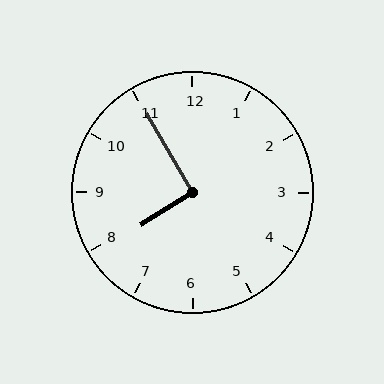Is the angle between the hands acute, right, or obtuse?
It is right.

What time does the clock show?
7:55.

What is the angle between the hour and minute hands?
Approximately 92 degrees.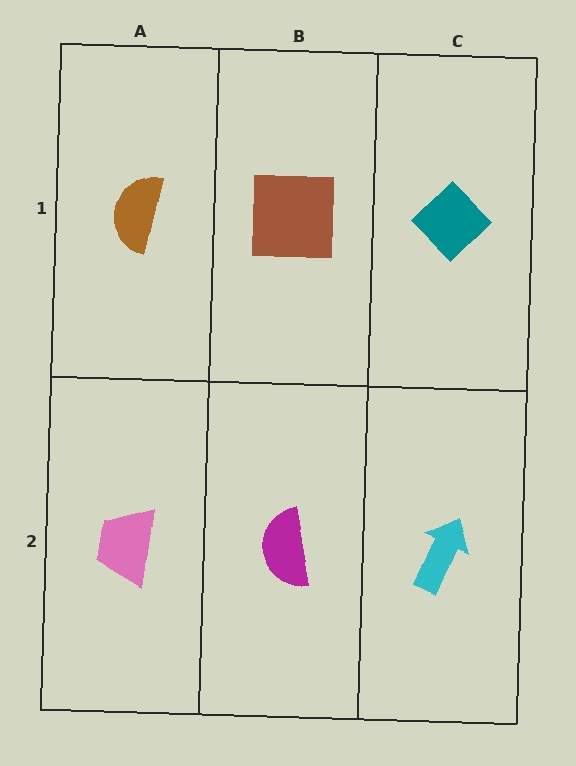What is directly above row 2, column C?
A teal diamond.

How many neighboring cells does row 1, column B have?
3.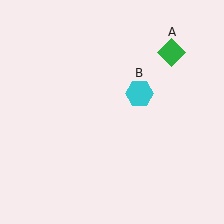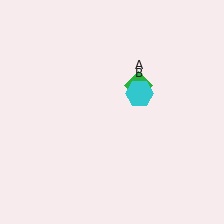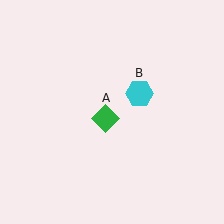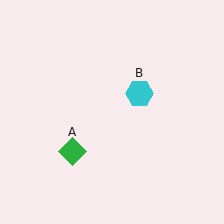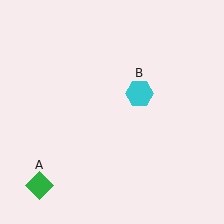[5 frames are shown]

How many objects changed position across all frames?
1 object changed position: green diamond (object A).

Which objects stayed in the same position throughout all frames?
Cyan hexagon (object B) remained stationary.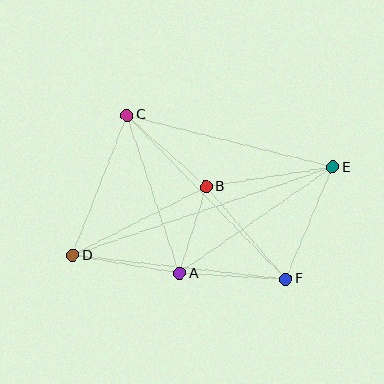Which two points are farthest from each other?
Points D and E are farthest from each other.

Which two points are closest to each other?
Points A and B are closest to each other.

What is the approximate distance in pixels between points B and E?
The distance between B and E is approximately 128 pixels.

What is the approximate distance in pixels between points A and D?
The distance between A and D is approximately 108 pixels.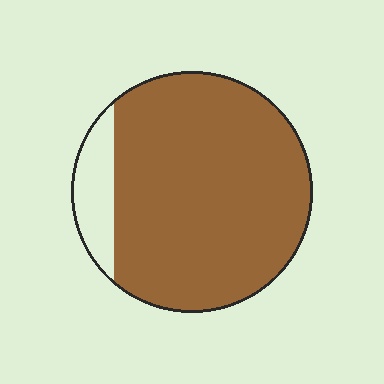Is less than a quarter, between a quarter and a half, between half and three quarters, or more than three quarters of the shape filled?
More than three quarters.